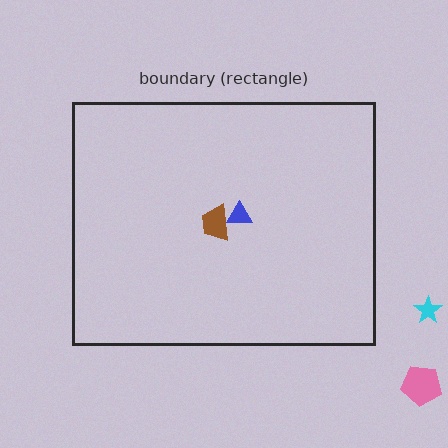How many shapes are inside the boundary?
2 inside, 2 outside.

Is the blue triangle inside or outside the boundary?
Inside.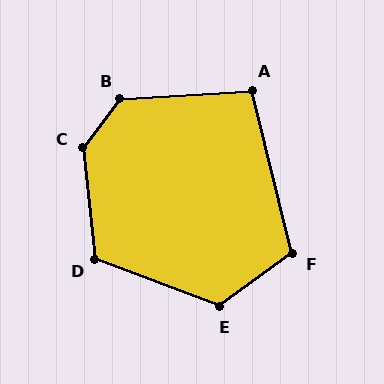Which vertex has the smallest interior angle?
A, at approximately 100 degrees.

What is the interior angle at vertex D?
Approximately 117 degrees (obtuse).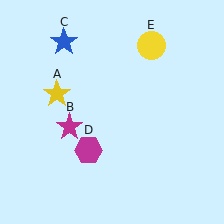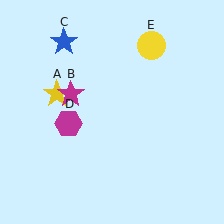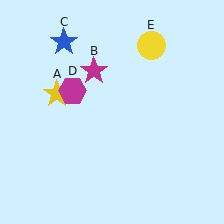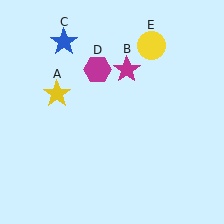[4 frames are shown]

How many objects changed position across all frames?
2 objects changed position: magenta star (object B), magenta hexagon (object D).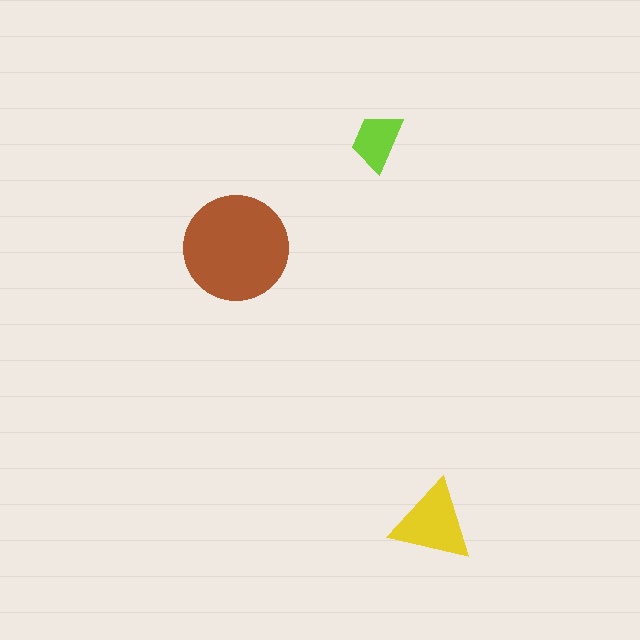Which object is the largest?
The brown circle.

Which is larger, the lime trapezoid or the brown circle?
The brown circle.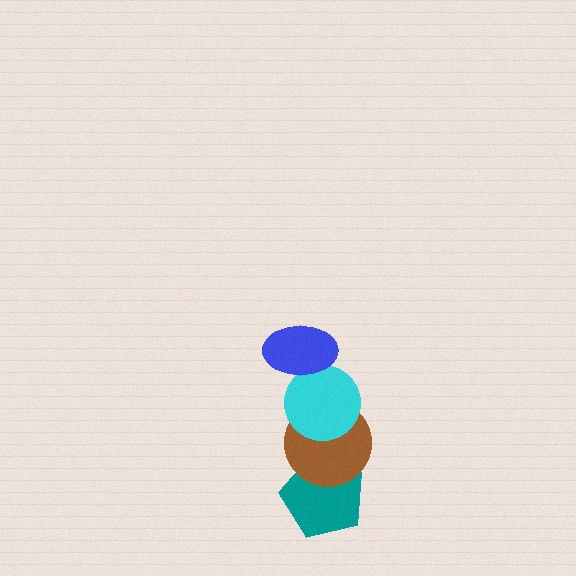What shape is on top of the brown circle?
The cyan circle is on top of the brown circle.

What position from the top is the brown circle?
The brown circle is 3rd from the top.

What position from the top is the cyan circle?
The cyan circle is 2nd from the top.